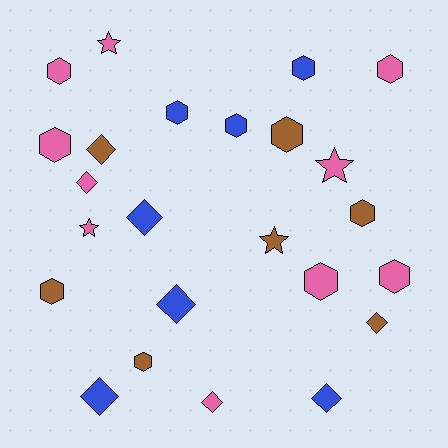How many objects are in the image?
There are 24 objects.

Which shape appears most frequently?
Hexagon, with 12 objects.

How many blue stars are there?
There are no blue stars.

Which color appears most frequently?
Pink, with 10 objects.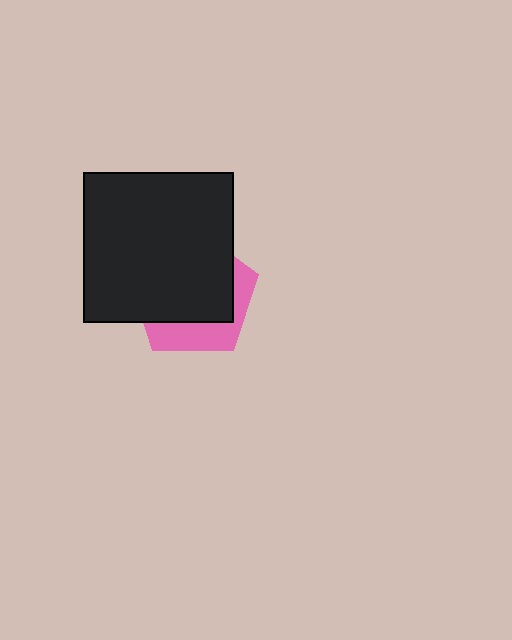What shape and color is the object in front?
The object in front is a black square.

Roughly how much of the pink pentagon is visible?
A small part of it is visible (roughly 32%).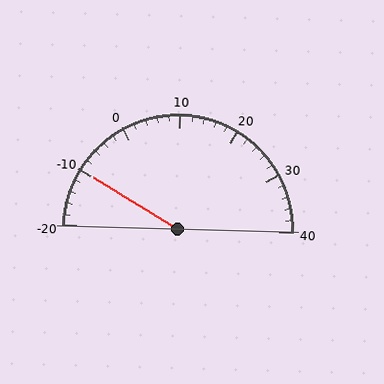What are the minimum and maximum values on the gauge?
The gauge ranges from -20 to 40.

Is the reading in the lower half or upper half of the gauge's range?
The reading is in the lower half of the range (-20 to 40).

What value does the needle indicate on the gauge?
The needle indicates approximately -10.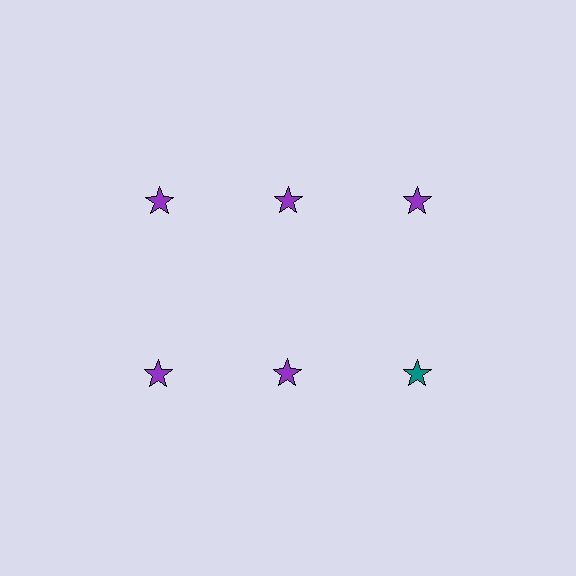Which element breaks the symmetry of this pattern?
The teal star in the second row, center column breaks the symmetry. All other shapes are purple stars.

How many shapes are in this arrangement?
There are 6 shapes arranged in a grid pattern.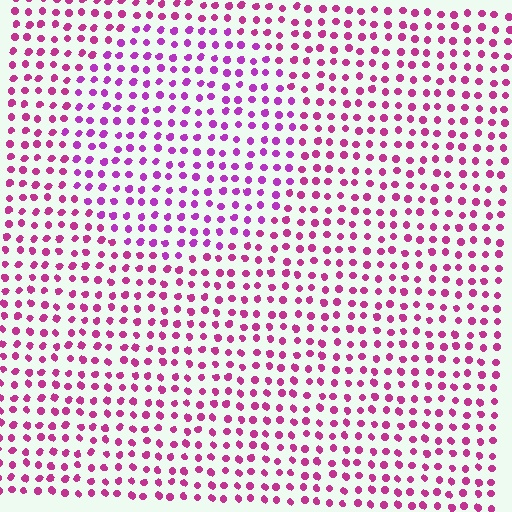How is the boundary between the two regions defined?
The boundary is defined purely by a slight shift in hue (about 25 degrees). Spacing, size, and orientation are identical on both sides.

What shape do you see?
I see a circle.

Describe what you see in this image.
The image is filled with small magenta elements in a uniform arrangement. A circle-shaped region is visible where the elements are tinted to a slightly different hue, forming a subtle color boundary.